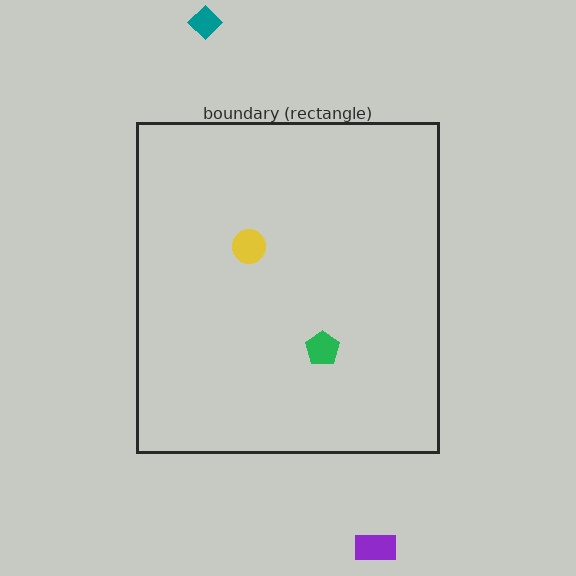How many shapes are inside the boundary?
2 inside, 2 outside.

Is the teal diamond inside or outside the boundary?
Outside.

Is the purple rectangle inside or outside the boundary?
Outside.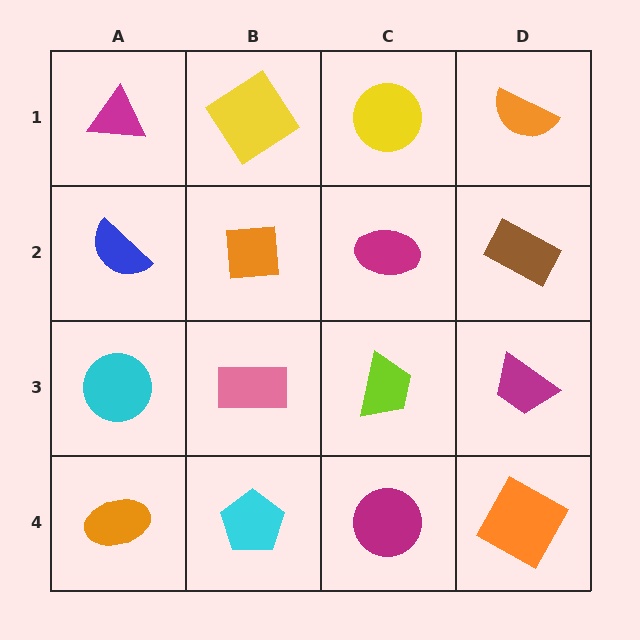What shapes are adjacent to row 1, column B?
An orange square (row 2, column B), a magenta triangle (row 1, column A), a yellow circle (row 1, column C).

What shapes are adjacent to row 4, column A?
A cyan circle (row 3, column A), a cyan pentagon (row 4, column B).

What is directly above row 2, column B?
A yellow diamond.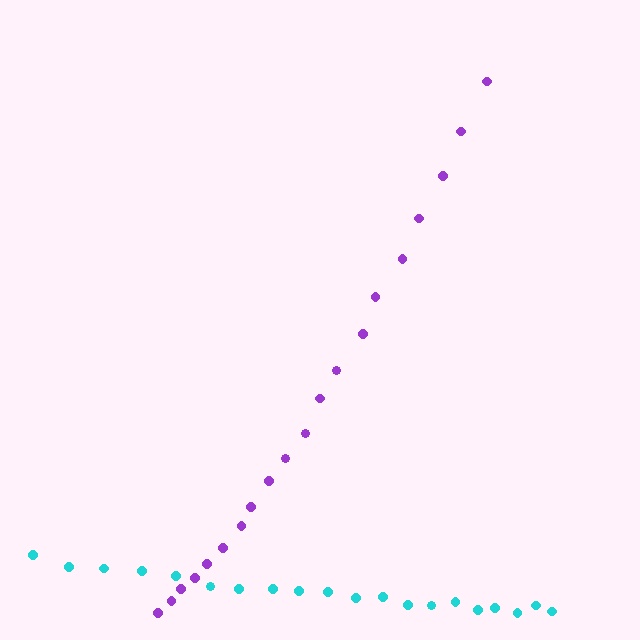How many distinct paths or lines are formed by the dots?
There are 2 distinct paths.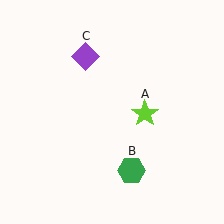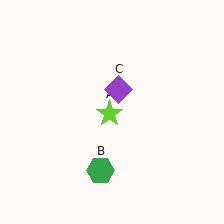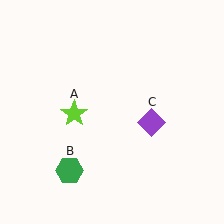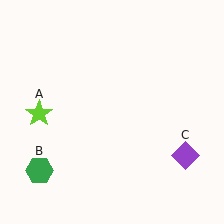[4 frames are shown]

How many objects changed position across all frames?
3 objects changed position: lime star (object A), green hexagon (object B), purple diamond (object C).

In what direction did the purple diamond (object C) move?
The purple diamond (object C) moved down and to the right.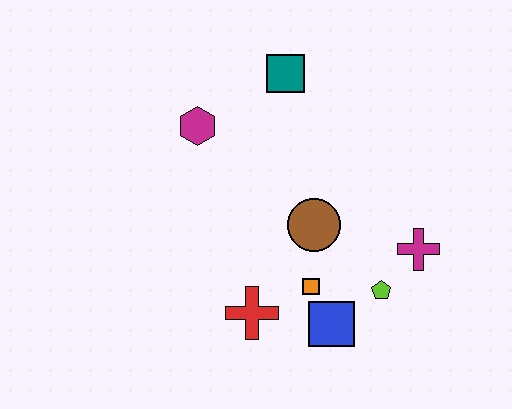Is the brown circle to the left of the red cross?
No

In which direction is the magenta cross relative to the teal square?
The magenta cross is below the teal square.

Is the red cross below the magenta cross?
Yes